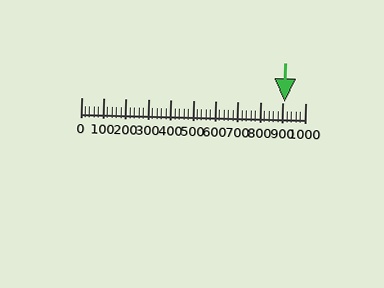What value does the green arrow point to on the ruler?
The green arrow points to approximately 910.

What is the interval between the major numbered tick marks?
The major tick marks are spaced 100 units apart.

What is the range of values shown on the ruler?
The ruler shows values from 0 to 1000.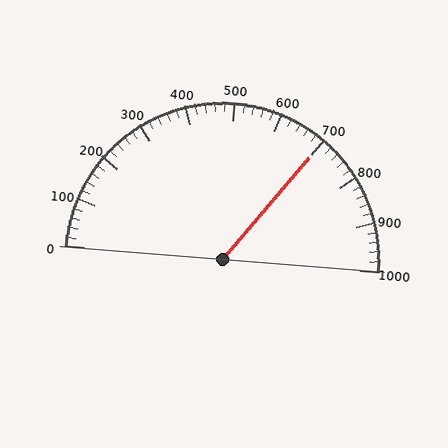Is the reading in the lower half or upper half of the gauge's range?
The reading is in the upper half of the range (0 to 1000).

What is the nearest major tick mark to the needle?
The nearest major tick mark is 700.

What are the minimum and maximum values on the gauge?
The gauge ranges from 0 to 1000.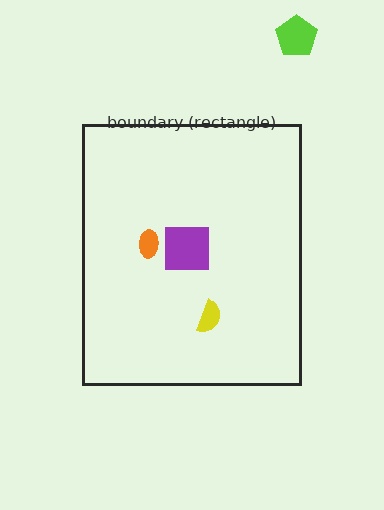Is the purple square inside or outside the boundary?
Inside.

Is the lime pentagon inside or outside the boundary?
Outside.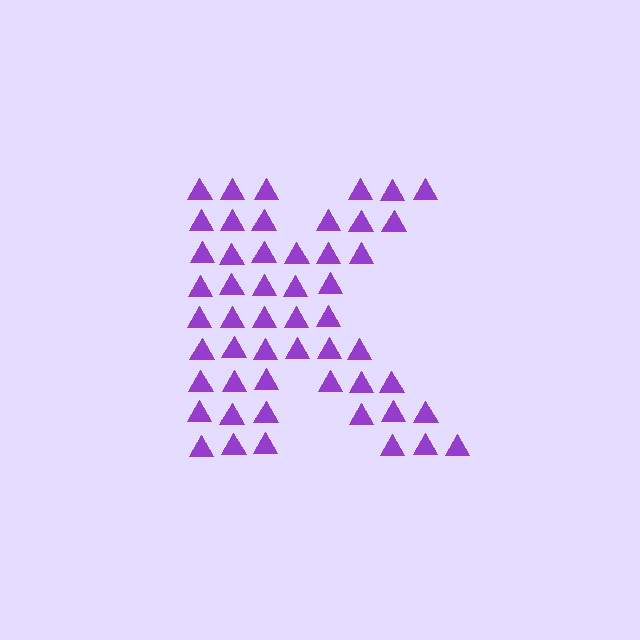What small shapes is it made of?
It is made of small triangles.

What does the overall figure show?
The overall figure shows the letter K.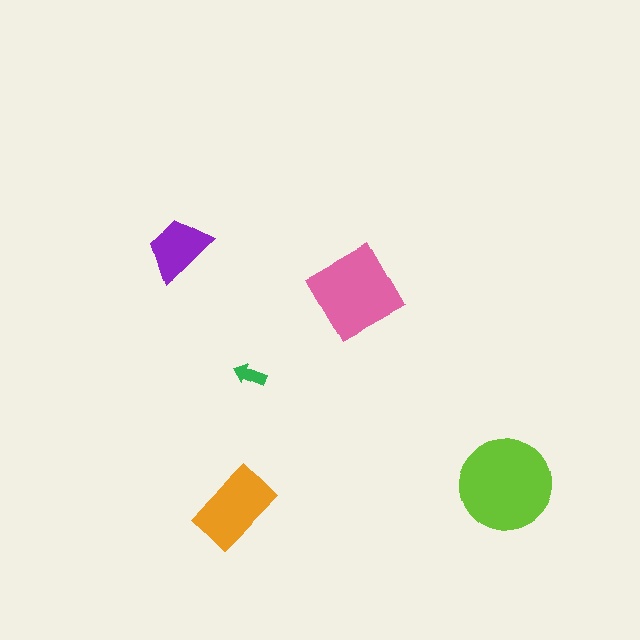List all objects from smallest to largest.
The green arrow, the purple trapezoid, the orange rectangle, the pink diamond, the lime circle.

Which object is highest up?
The purple trapezoid is topmost.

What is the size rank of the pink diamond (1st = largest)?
2nd.